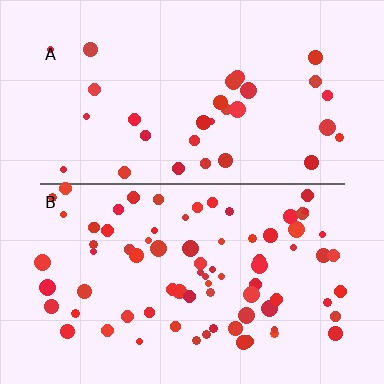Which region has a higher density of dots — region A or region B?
B (the bottom).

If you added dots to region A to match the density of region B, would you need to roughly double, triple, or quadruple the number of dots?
Approximately double.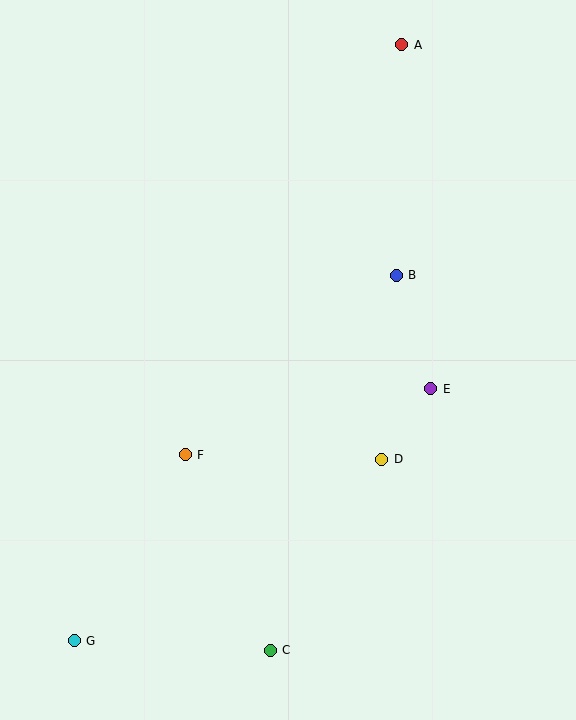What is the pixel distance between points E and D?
The distance between E and D is 86 pixels.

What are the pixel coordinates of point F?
Point F is at (185, 455).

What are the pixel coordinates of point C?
Point C is at (270, 650).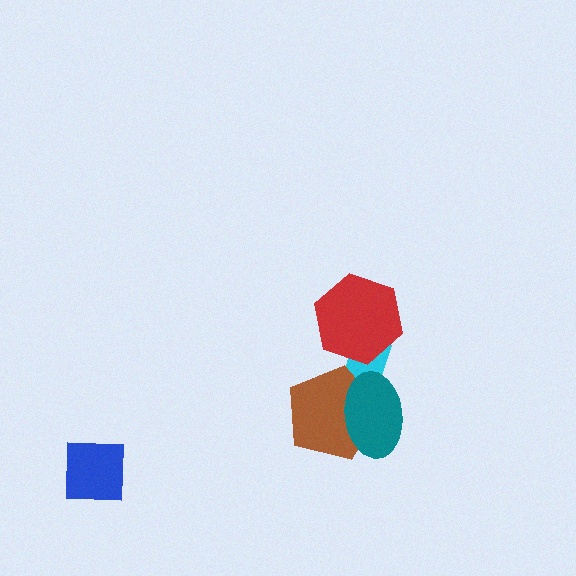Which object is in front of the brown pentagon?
The teal ellipse is in front of the brown pentagon.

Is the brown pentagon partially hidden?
Yes, it is partially covered by another shape.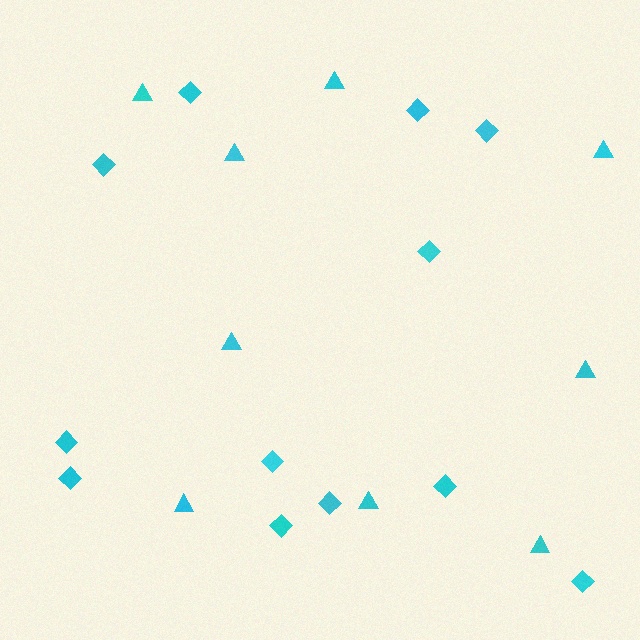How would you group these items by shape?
There are 2 groups: one group of diamonds (12) and one group of triangles (9).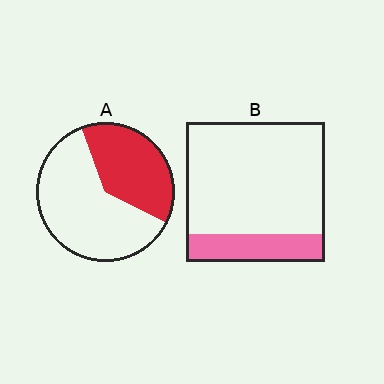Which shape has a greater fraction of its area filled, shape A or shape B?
Shape A.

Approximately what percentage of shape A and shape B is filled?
A is approximately 40% and B is approximately 20%.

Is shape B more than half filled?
No.